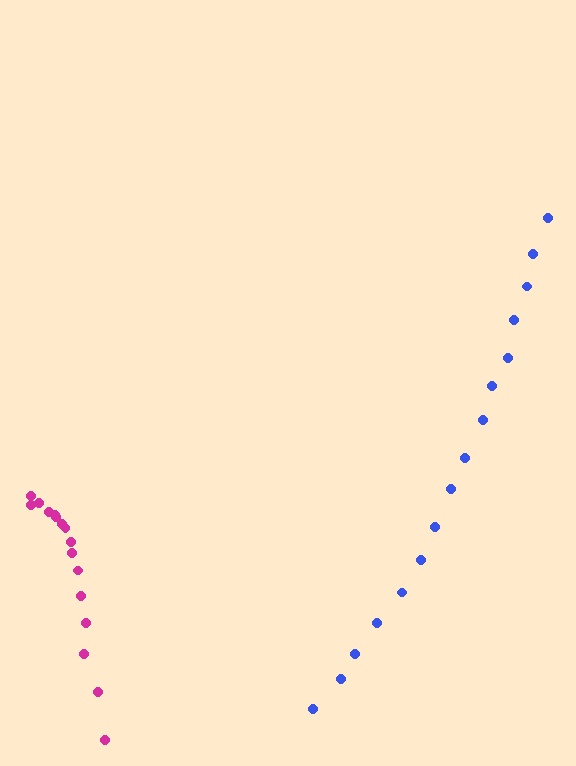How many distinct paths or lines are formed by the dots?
There are 2 distinct paths.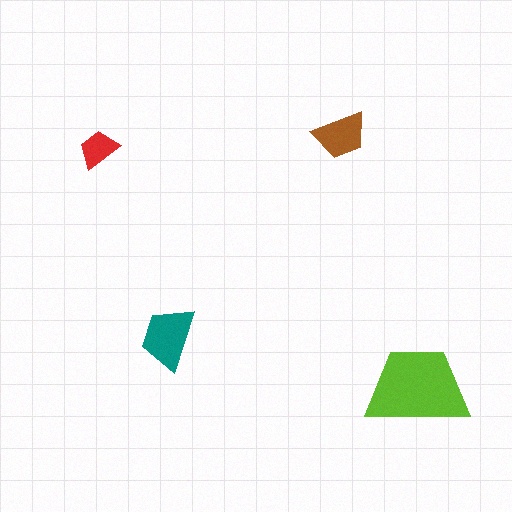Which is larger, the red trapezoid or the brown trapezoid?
The brown one.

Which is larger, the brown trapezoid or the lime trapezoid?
The lime one.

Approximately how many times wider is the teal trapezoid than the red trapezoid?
About 1.5 times wider.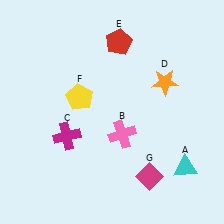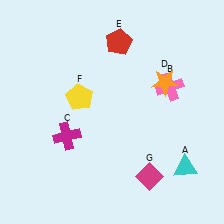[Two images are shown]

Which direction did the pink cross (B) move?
The pink cross (B) moved right.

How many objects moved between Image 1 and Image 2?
1 object moved between the two images.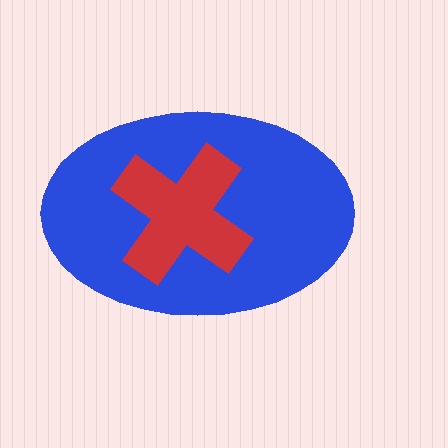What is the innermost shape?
The red cross.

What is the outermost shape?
The blue ellipse.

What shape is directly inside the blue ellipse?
The red cross.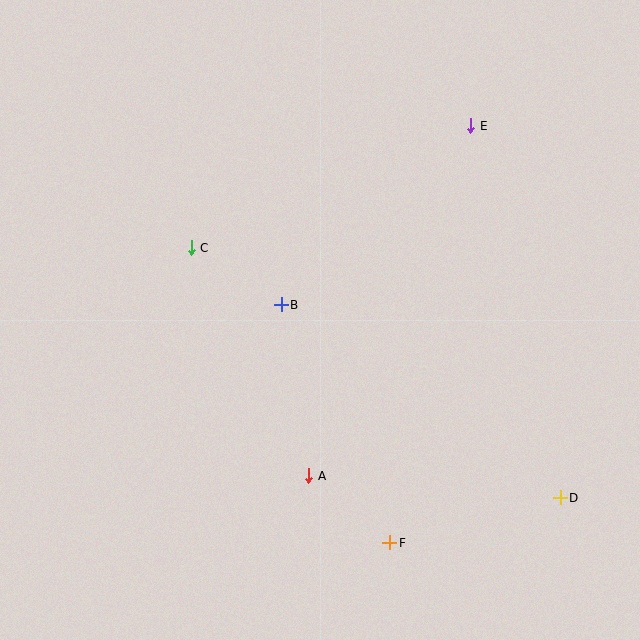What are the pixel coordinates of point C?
Point C is at (191, 248).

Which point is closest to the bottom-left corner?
Point A is closest to the bottom-left corner.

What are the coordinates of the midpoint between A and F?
The midpoint between A and F is at (349, 509).